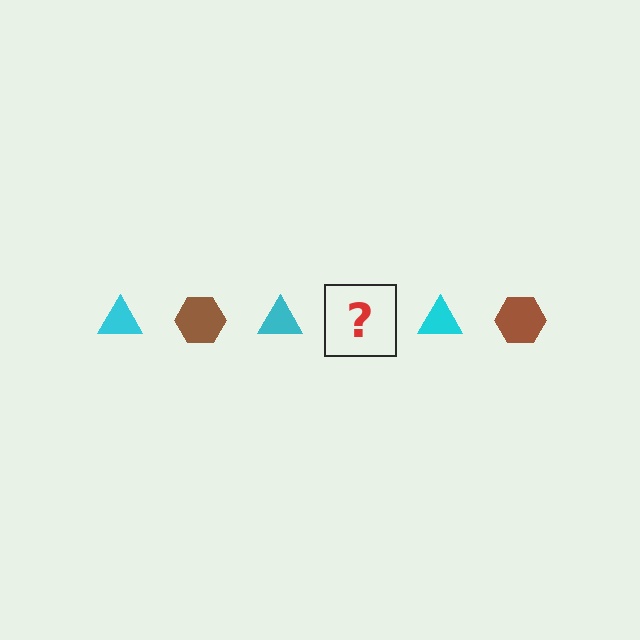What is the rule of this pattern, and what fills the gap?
The rule is that the pattern alternates between cyan triangle and brown hexagon. The gap should be filled with a brown hexagon.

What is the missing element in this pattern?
The missing element is a brown hexagon.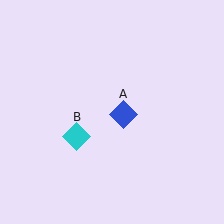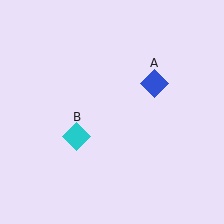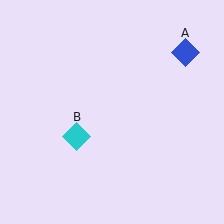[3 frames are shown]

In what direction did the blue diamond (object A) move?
The blue diamond (object A) moved up and to the right.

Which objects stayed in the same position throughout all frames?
Cyan diamond (object B) remained stationary.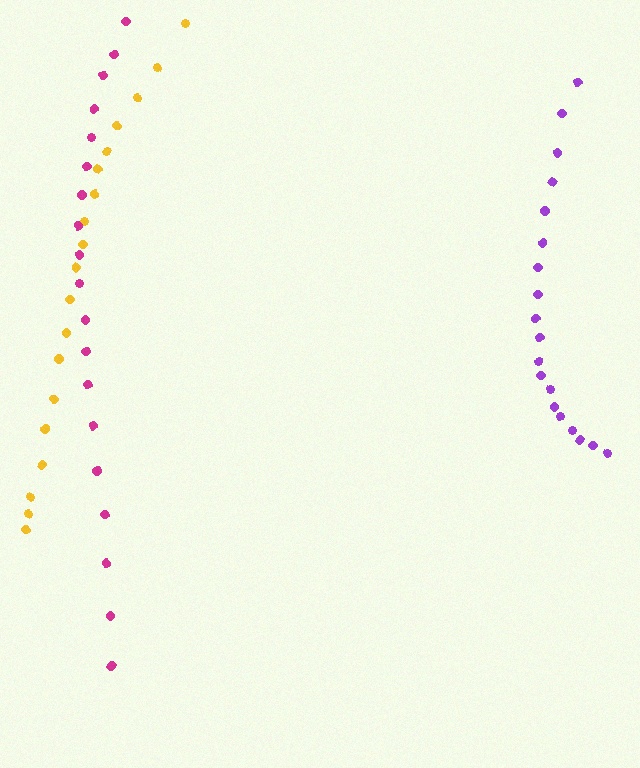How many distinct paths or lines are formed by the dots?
There are 3 distinct paths.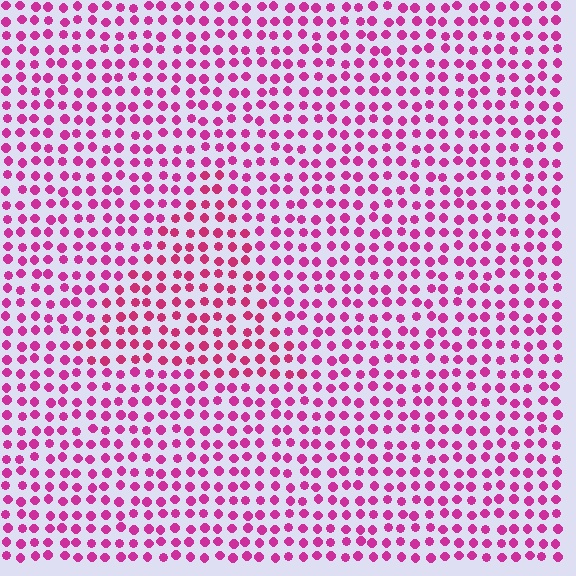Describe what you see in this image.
The image is filled with small magenta elements in a uniform arrangement. A triangle-shaped region is visible where the elements are tinted to a slightly different hue, forming a subtle color boundary.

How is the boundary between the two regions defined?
The boundary is defined purely by a slight shift in hue (about 16 degrees). Spacing, size, and orientation are identical on both sides.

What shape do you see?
I see a triangle.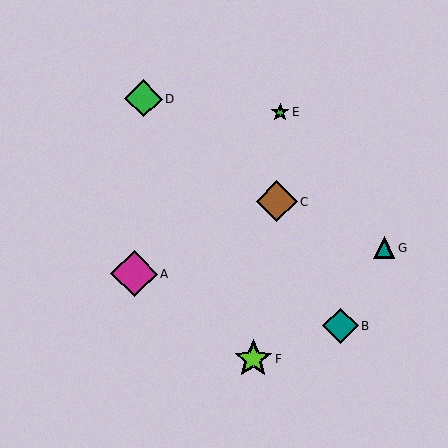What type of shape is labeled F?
Shape F is a lime star.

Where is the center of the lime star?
The center of the lime star is at (253, 359).